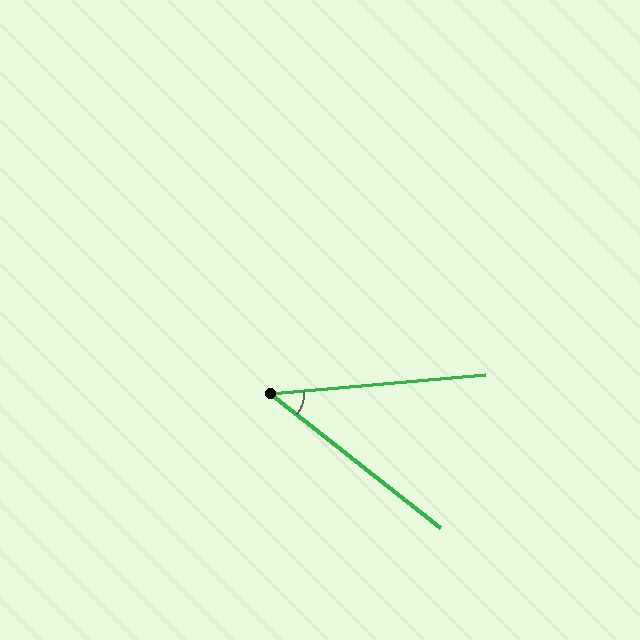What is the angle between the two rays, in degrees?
Approximately 43 degrees.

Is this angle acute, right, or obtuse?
It is acute.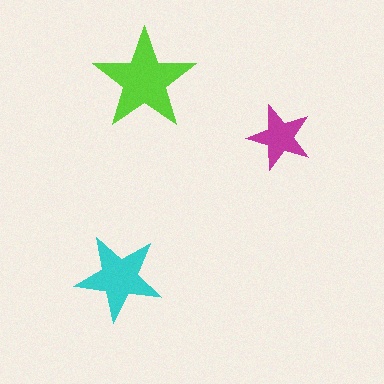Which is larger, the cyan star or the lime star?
The lime one.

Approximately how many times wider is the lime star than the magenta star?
About 1.5 times wider.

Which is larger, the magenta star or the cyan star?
The cyan one.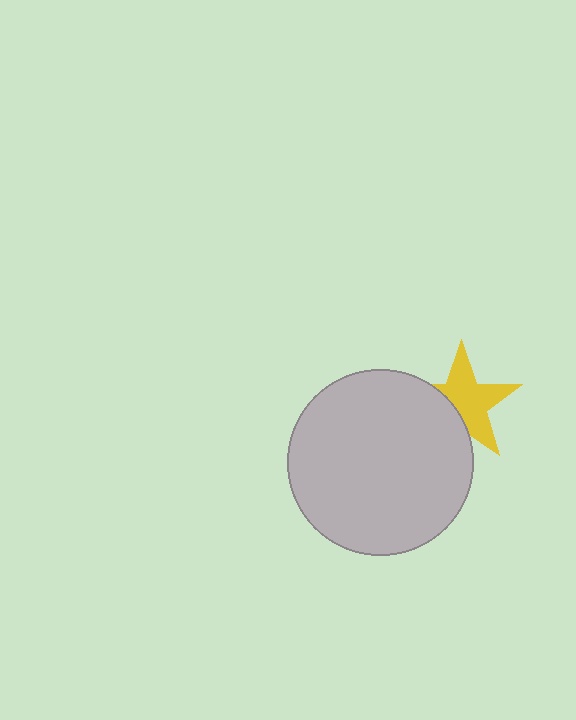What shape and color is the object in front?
The object in front is a light gray circle.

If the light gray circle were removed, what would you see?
You would see the complete yellow star.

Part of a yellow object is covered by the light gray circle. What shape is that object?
It is a star.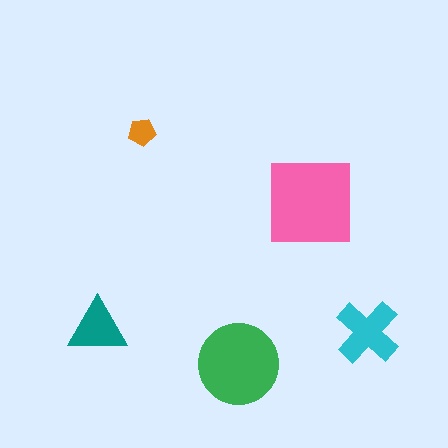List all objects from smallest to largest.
The orange pentagon, the teal triangle, the cyan cross, the green circle, the pink square.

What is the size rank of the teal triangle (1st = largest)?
4th.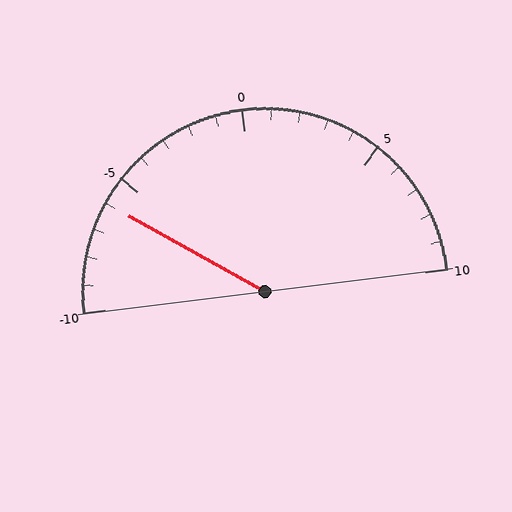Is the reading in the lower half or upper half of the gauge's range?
The reading is in the lower half of the range (-10 to 10).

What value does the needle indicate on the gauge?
The needle indicates approximately -6.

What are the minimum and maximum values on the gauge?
The gauge ranges from -10 to 10.